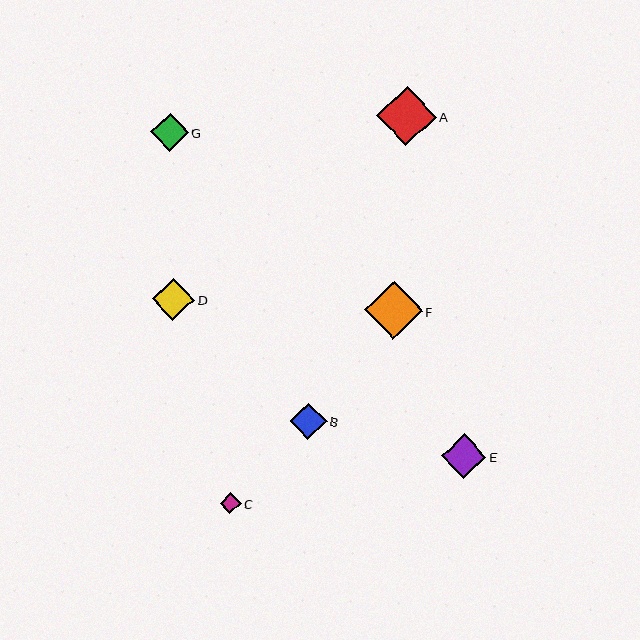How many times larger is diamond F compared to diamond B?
Diamond F is approximately 1.6 times the size of diamond B.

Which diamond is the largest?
Diamond A is the largest with a size of approximately 59 pixels.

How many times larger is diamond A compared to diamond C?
Diamond A is approximately 2.8 times the size of diamond C.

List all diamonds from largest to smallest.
From largest to smallest: A, F, E, D, G, B, C.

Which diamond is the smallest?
Diamond C is the smallest with a size of approximately 21 pixels.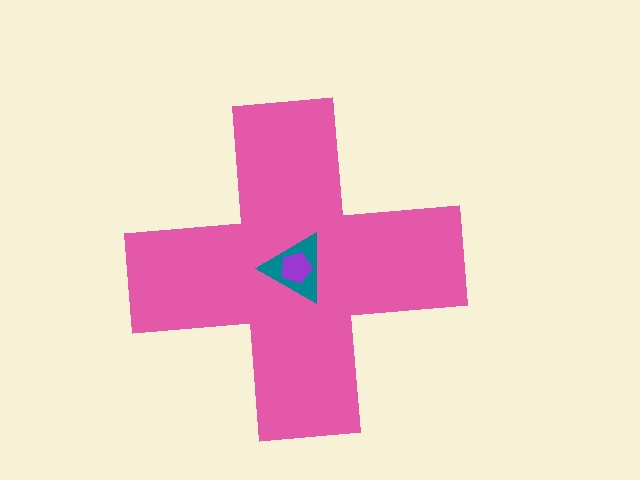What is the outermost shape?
The pink cross.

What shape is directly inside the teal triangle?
The purple pentagon.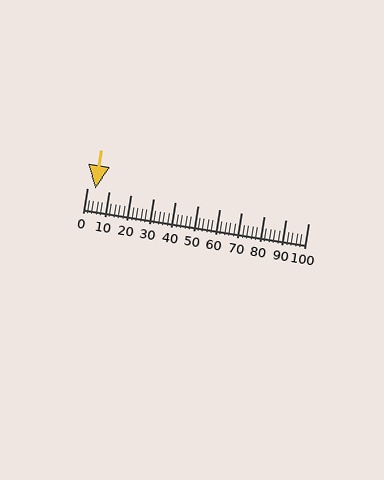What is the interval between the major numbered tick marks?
The major tick marks are spaced 10 units apart.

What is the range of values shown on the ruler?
The ruler shows values from 0 to 100.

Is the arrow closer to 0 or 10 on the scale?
The arrow is closer to 0.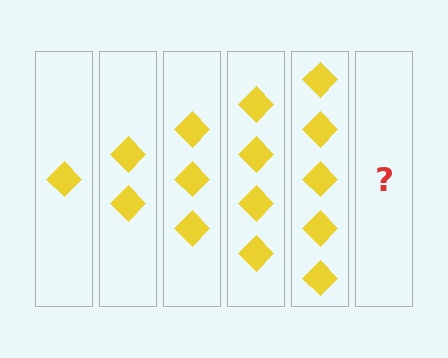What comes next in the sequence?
The next element should be 6 diamonds.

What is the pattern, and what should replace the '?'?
The pattern is that each step adds one more diamond. The '?' should be 6 diamonds.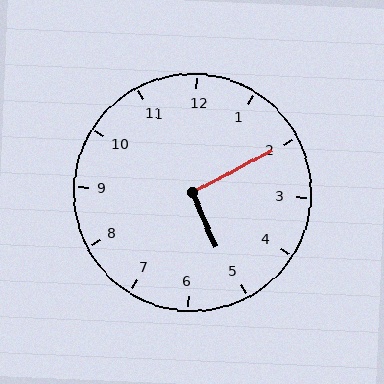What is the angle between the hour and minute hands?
Approximately 95 degrees.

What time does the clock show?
5:10.